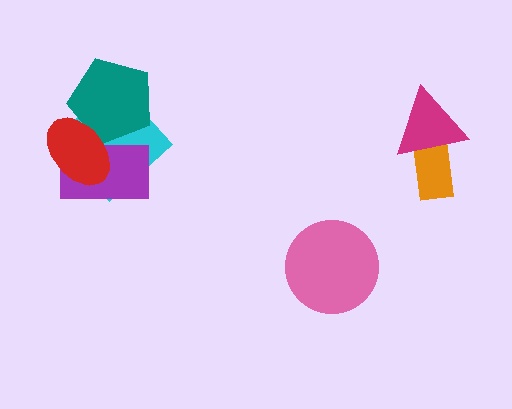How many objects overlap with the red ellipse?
3 objects overlap with the red ellipse.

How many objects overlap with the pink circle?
0 objects overlap with the pink circle.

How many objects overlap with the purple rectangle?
3 objects overlap with the purple rectangle.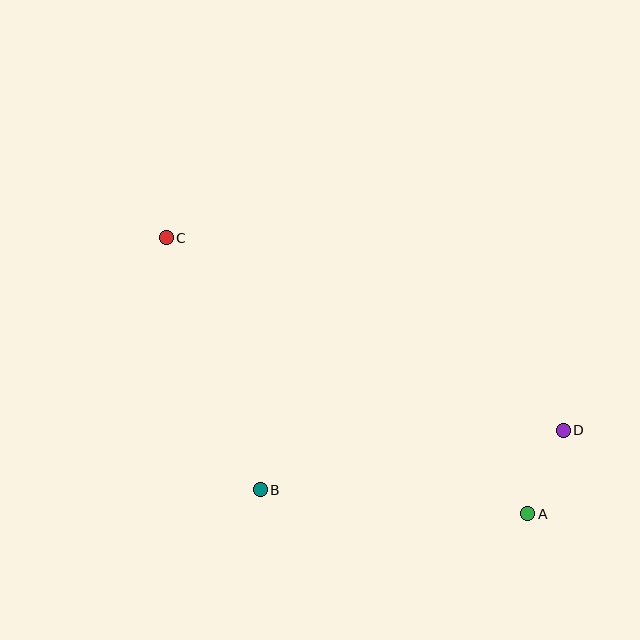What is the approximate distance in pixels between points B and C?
The distance between B and C is approximately 269 pixels.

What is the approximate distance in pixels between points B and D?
The distance between B and D is approximately 309 pixels.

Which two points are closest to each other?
Points A and D are closest to each other.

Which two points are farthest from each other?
Points A and C are farthest from each other.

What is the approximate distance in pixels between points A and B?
The distance between A and B is approximately 269 pixels.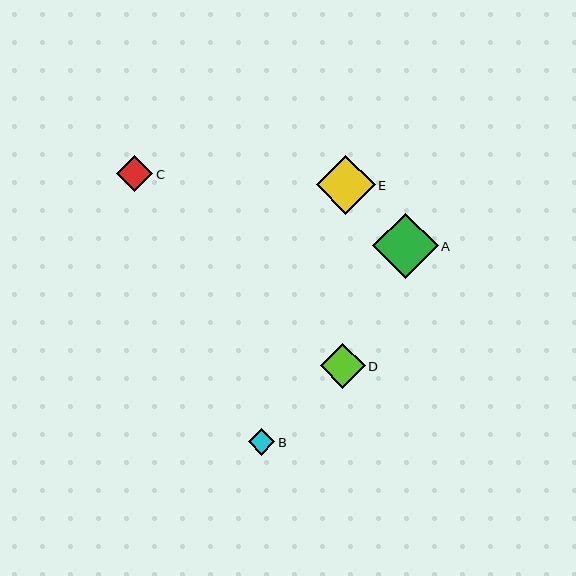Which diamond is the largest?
Diamond A is the largest with a size of approximately 65 pixels.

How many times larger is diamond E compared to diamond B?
Diamond E is approximately 2.3 times the size of diamond B.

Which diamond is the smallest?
Diamond B is the smallest with a size of approximately 26 pixels.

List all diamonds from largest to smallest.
From largest to smallest: A, E, D, C, B.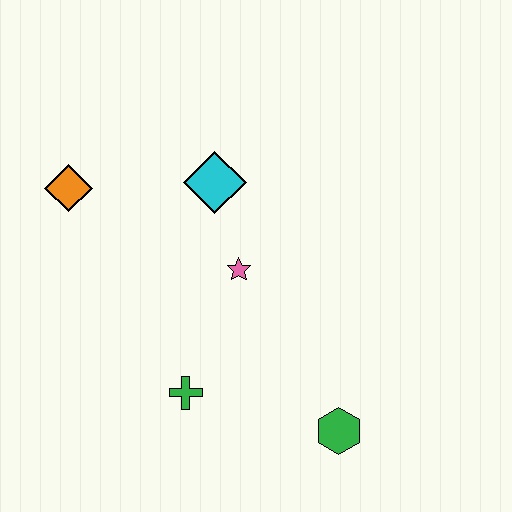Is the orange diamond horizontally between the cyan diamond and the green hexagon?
No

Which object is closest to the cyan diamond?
The pink star is closest to the cyan diamond.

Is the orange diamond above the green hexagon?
Yes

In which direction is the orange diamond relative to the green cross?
The orange diamond is above the green cross.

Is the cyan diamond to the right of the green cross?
Yes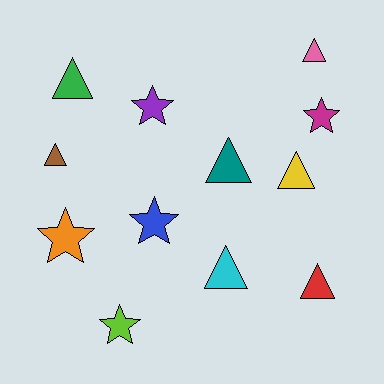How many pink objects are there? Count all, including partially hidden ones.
There is 1 pink object.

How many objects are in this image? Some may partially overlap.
There are 12 objects.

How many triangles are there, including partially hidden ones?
There are 7 triangles.